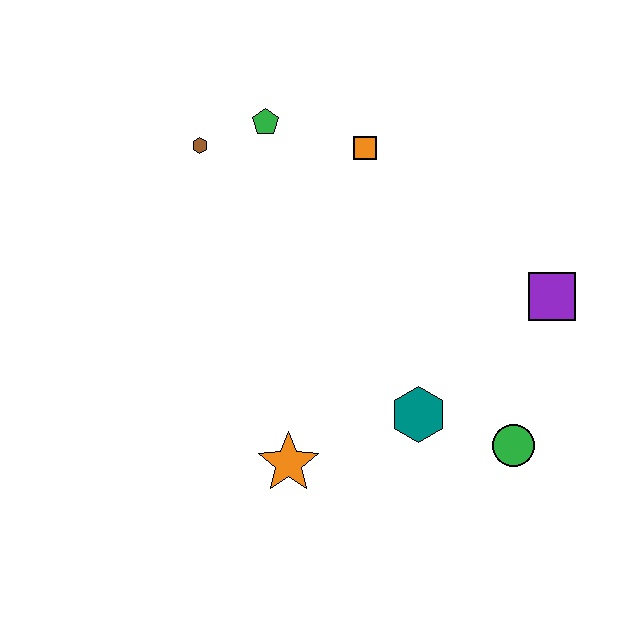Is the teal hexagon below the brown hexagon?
Yes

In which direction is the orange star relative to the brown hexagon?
The orange star is below the brown hexagon.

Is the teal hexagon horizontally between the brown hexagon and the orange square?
No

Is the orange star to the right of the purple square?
No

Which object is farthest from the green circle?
The brown hexagon is farthest from the green circle.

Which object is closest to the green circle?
The teal hexagon is closest to the green circle.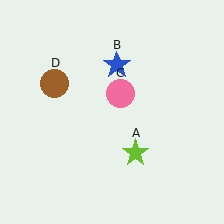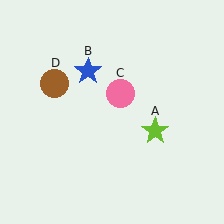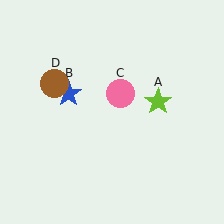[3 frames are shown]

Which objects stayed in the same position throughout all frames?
Pink circle (object C) and brown circle (object D) remained stationary.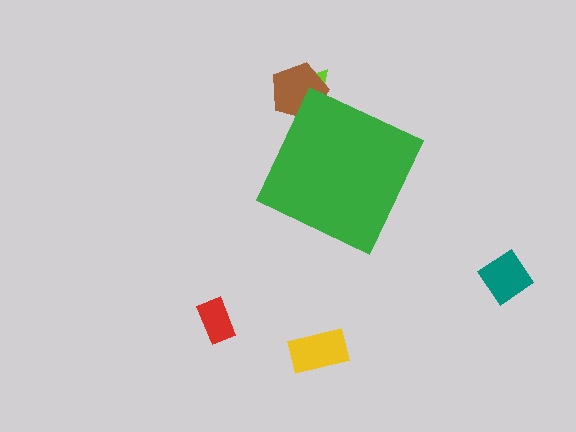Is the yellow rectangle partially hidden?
No, the yellow rectangle is fully visible.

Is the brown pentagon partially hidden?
Yes, the brown pentagon is partially hidden behind the green diamond.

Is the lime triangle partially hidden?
Yes, the lime triangle is partially hidden behind the green diamond.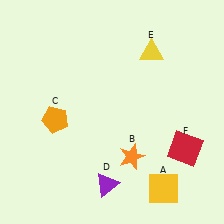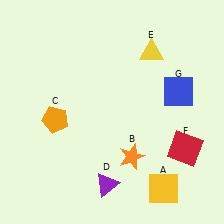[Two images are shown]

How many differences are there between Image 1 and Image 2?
There is 1 difference between the two images.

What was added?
A blue square (G) was added in Image 2.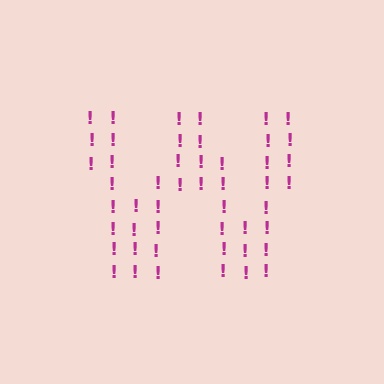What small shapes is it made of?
It is made of small exclamation marks.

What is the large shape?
The large shape is the letter W.